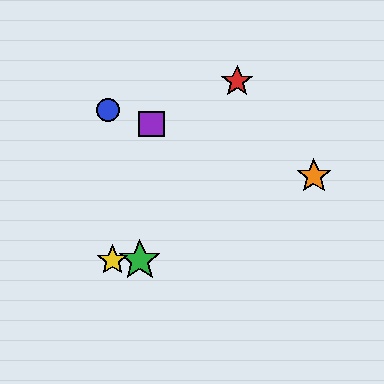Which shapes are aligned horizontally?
The green star, the yellow star are aligned horizontally.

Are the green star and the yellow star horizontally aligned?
Yes, both are at y≈260.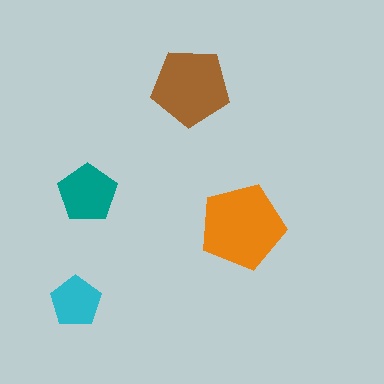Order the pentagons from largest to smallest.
the orange one, the brown one, the teal one, the cyan one.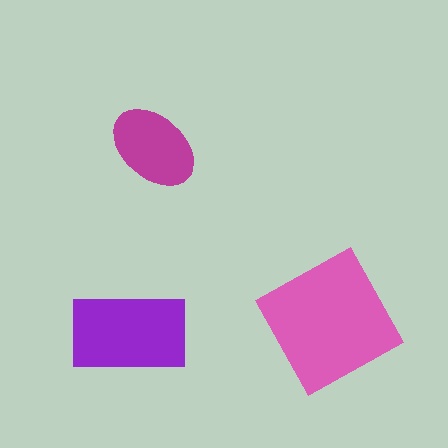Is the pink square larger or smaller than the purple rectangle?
Larger.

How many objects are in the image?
There are 3 objects in the image.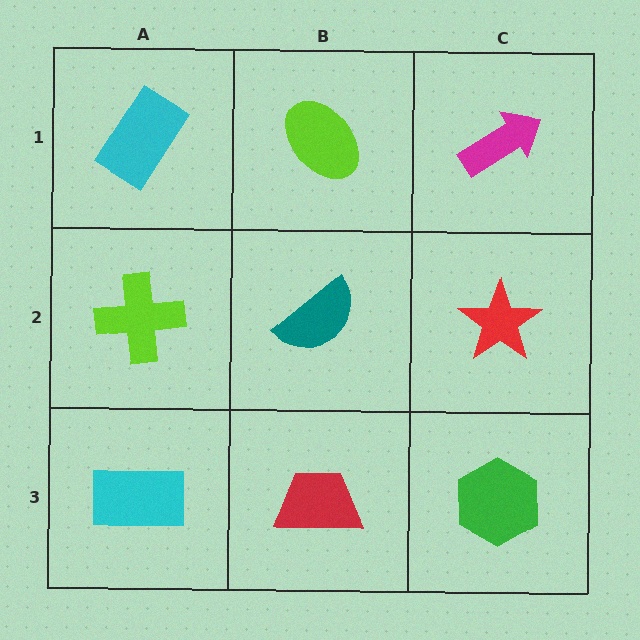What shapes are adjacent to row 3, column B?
A teal semicircle (row 2, column B), a cyan rectangle (row 3, column A), a green hexagon (row 3, column C).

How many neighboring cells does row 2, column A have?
3.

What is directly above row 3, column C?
A red star.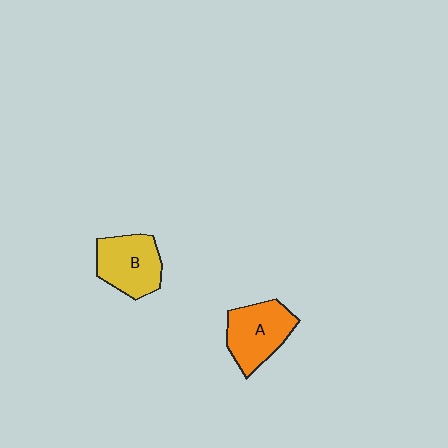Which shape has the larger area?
Shape A (orange).